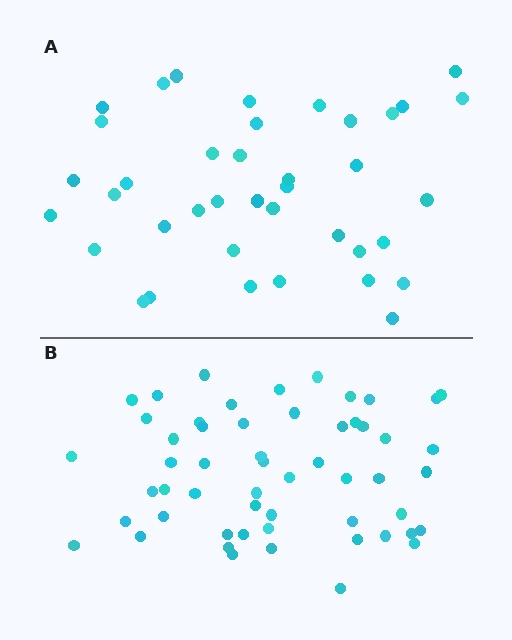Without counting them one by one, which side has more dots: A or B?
Region B (the bottom region) has more dots.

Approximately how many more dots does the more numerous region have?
Region B has approximately 15 more dots than region A.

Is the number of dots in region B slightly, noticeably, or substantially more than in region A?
Region B has noticeably more, but not dramatically so. The ratio is roughly 1.4 to 1.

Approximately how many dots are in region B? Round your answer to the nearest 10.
About 60 dots. (The exact count is 55, which rounds to 60.)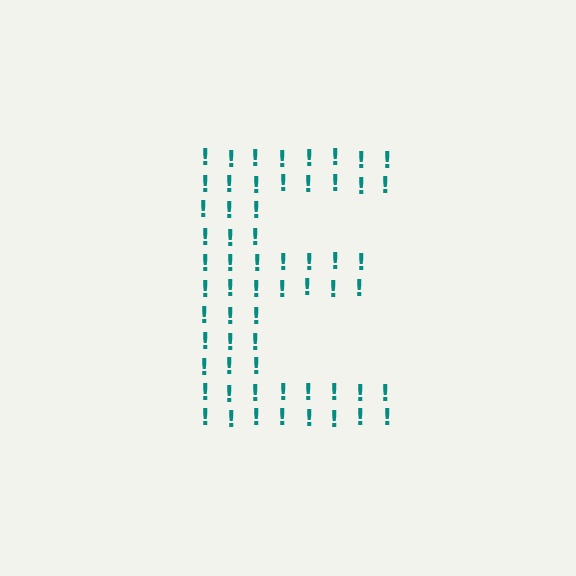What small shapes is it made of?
It is made of small exclamation marks.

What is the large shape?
The large shape is the letter E.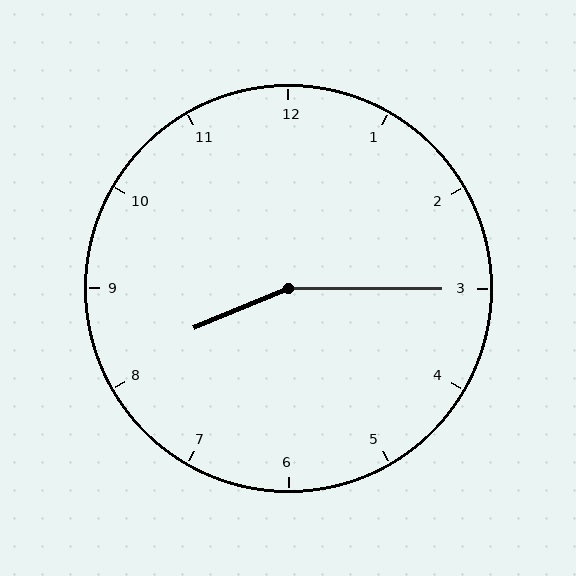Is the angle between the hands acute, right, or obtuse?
It is obtuse.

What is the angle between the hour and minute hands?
Approximately 158 degrees.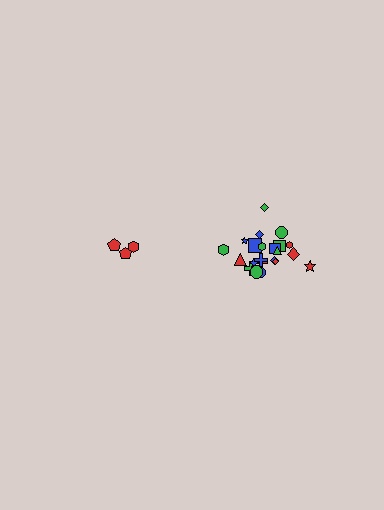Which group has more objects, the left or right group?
The right group.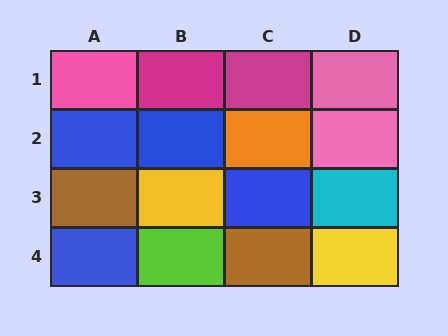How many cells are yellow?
2 cells are yellow.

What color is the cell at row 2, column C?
Orange.